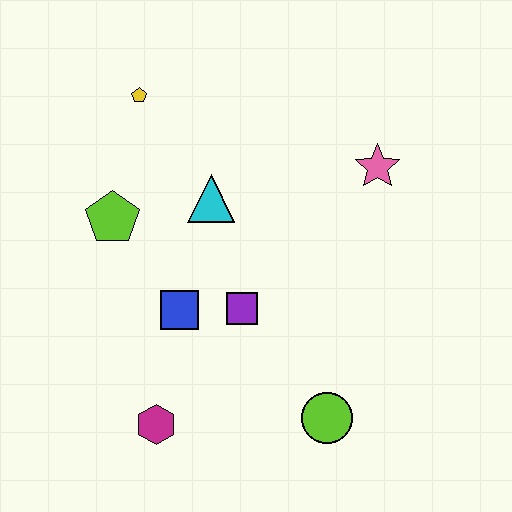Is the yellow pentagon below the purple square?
No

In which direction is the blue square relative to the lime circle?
The blue square is to the left of the lime circle.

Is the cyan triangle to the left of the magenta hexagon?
No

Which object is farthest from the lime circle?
The yellow pentagon is farthest from the lime circle.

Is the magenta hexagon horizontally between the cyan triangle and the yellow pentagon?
Yes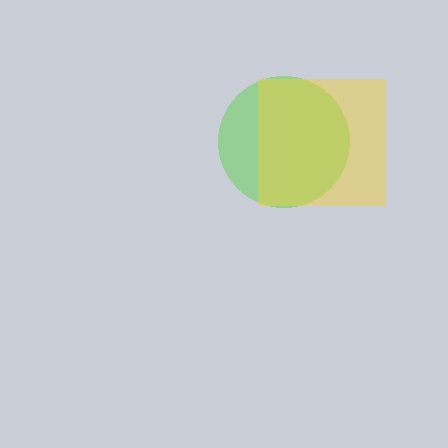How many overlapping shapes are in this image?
There are 2 overlapping shapes in the image.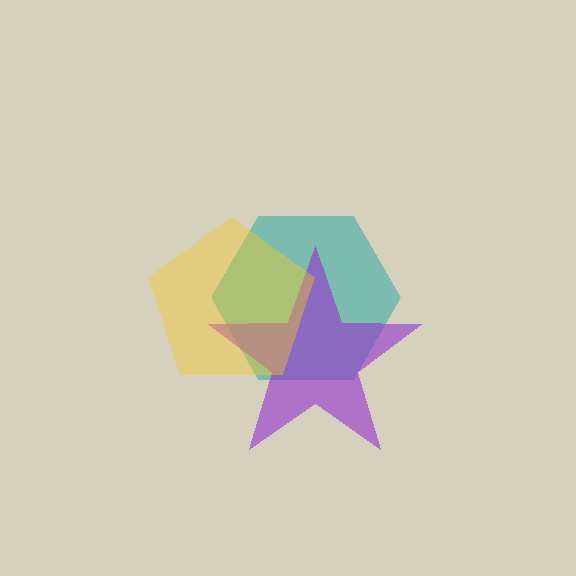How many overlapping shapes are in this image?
There are 3 overlapping shapes in the image.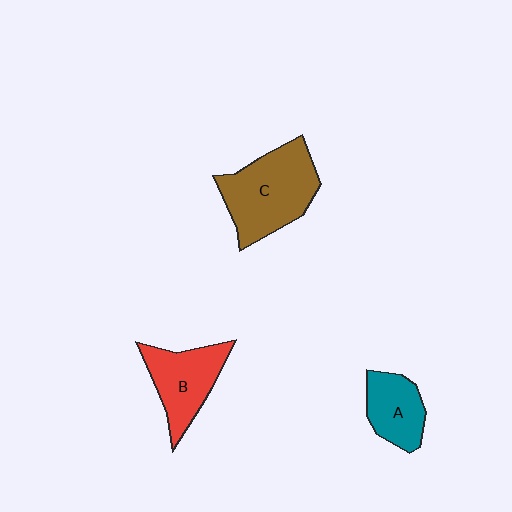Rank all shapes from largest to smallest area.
From largest to smallest: C (brown), B (red), A (teal).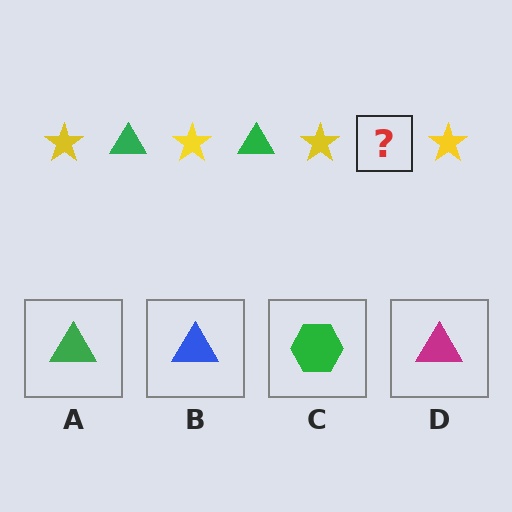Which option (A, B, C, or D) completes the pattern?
A.